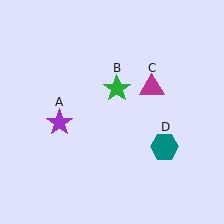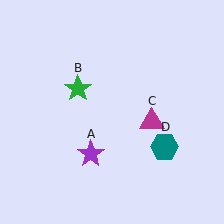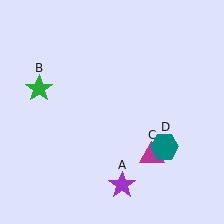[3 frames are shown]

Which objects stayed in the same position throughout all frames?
Teal hexagon (object D) remained stationary.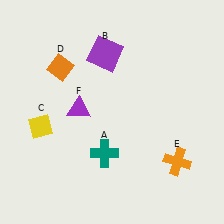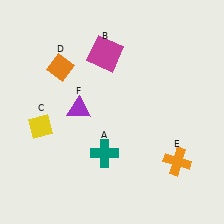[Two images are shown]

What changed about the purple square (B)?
In Image 1, B is purple. In Image 2, it changed to magenta.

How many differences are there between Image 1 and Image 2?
There is 1 difference between the two images.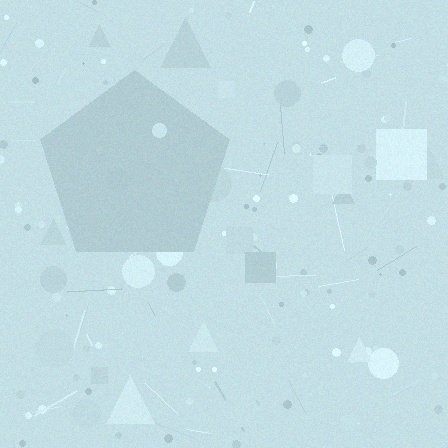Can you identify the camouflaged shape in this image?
The camouflaged shape is a pentagon.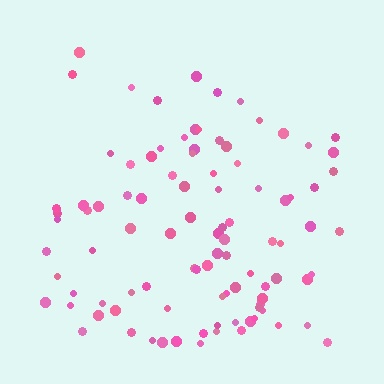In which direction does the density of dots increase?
From top to bottom, with the bottom side densest.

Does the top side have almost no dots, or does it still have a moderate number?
Still a moderate number, just noticeably fewer than the bottom.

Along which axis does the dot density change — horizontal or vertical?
Vertical.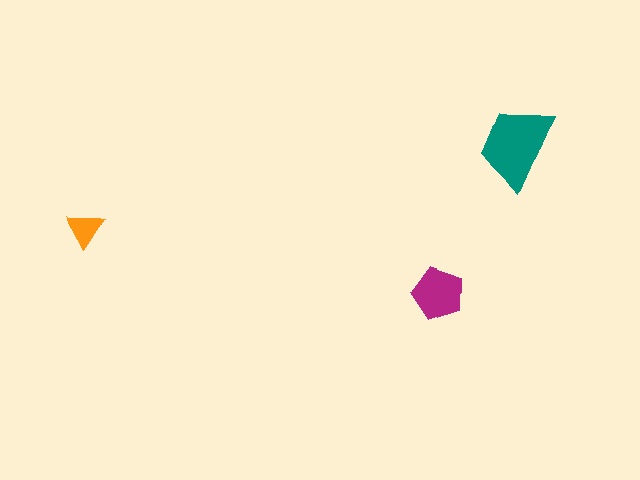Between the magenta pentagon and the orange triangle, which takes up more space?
The magenta pentagon.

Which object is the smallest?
The orange triangle.